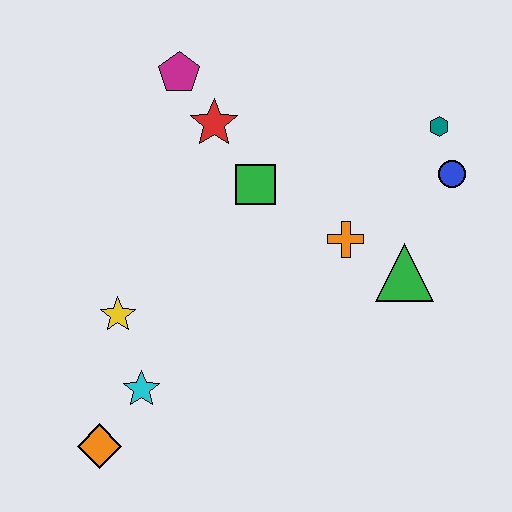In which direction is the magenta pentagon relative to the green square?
The magenta pentagon is above the green square.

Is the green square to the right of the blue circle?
No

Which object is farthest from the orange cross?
The orange diamond is farthest from the orange cross.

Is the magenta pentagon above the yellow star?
Yes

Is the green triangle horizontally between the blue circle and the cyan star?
Yes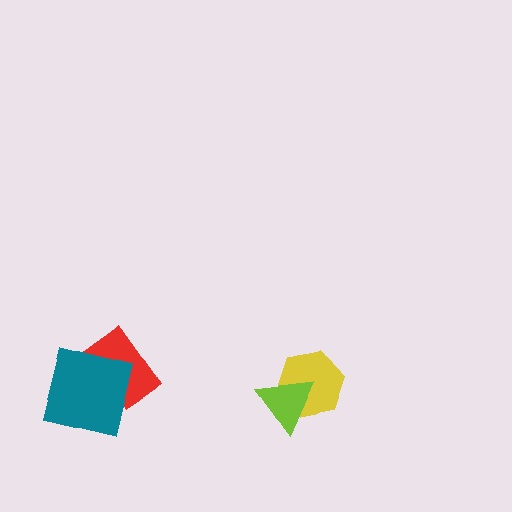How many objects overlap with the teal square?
1 object overlaps with the teal square.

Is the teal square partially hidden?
No, no other shape covers it.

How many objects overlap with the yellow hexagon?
1 object overlaps with the yellow hexagon.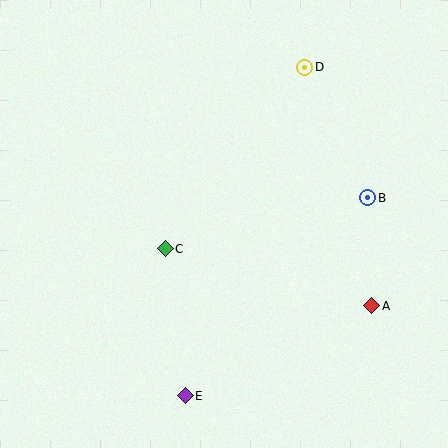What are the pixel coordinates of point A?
Point A is at (372, 306).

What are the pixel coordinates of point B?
Point B is at (368, 198).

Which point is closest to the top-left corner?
Point C is closest to the top-left corner.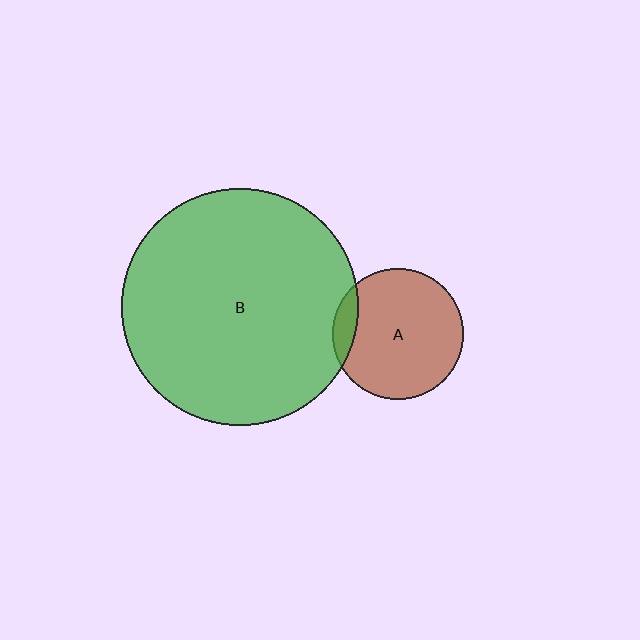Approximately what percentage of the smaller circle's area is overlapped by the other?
Approximately 10%.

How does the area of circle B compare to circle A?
Approximately 3.3 times.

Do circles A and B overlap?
Yes.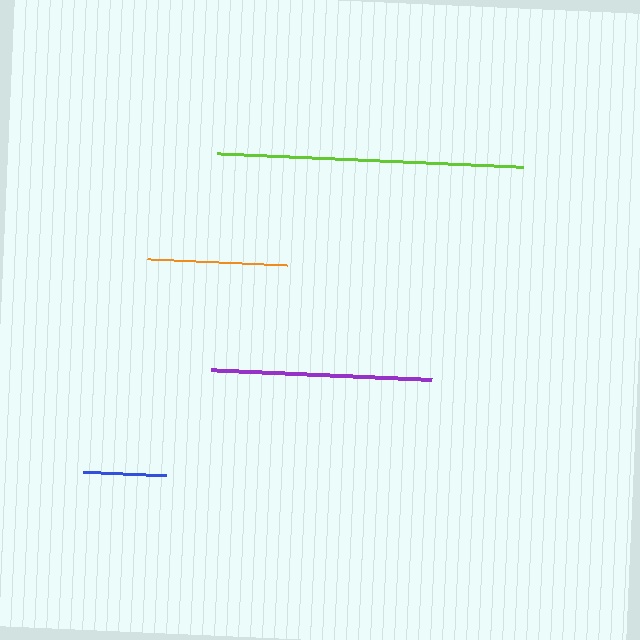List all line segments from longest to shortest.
From longest to shortest: lime, purple, orange, blue.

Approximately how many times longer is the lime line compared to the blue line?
The lime line is approximately 3.7 times the length of the blue line.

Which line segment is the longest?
The lime line is the longest at approximately 305 pixels.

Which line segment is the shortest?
The blue line is the shortest at approximately 83 pixels.